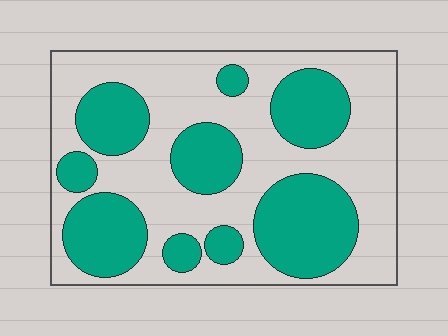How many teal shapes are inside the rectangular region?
9.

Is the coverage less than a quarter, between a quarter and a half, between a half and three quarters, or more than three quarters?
Between a quarter and a half.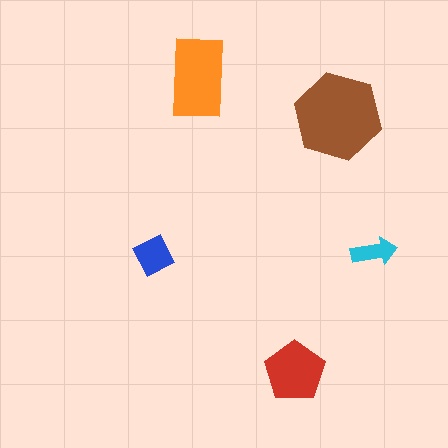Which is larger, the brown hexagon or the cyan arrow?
The brown hexagon.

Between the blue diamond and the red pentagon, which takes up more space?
The red pentagon.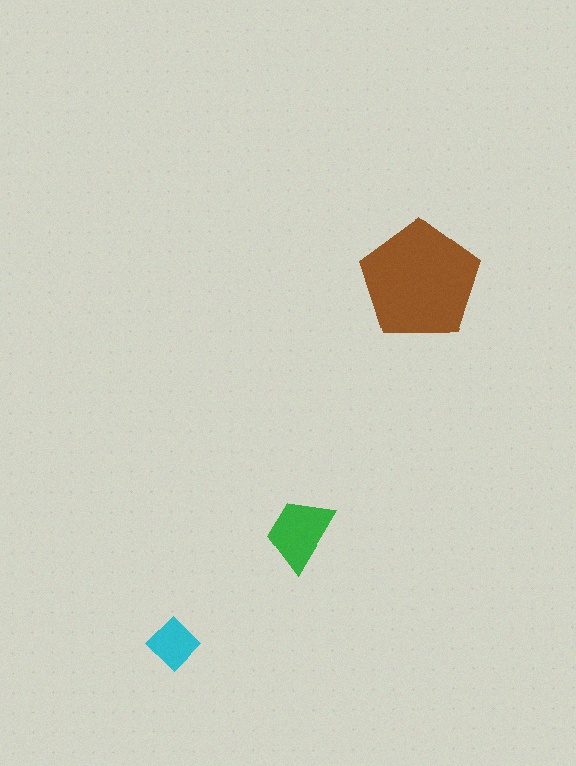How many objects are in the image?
There are 3 objects in the image.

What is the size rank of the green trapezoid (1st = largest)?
2nd.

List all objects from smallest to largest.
The cyan diamond, the green trapezoid, the brown pentagon.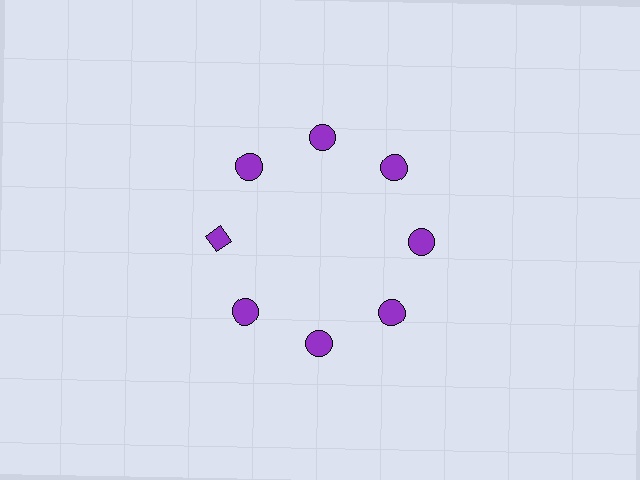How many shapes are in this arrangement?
There are 8 shapes arranged in a ring pattern.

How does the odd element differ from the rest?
It has a different shape: diamond instead of circle.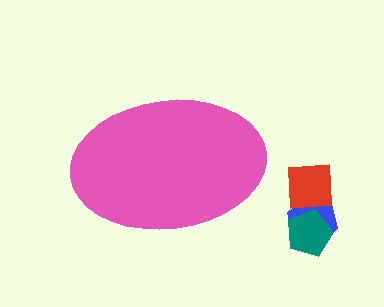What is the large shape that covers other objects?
A pink ellipse.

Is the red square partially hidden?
No, the red square is fully visible.